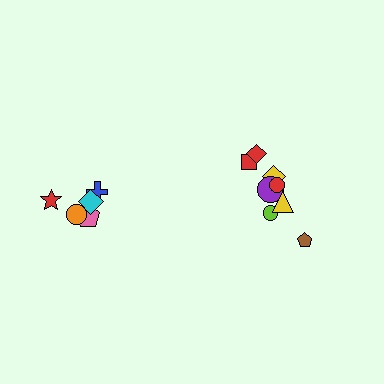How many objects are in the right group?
There are 8 objects.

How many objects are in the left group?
There are 5 objects.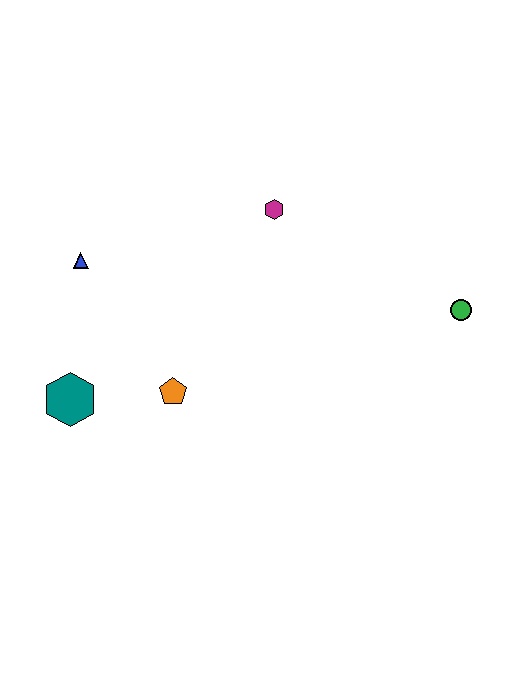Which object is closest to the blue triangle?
The teal hexagon is closest to the blue triangle.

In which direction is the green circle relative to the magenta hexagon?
The green circle is to the right of the magenta hexagon.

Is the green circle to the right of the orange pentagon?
Yes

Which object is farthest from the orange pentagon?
The green circle is farthest from the orange pentagon.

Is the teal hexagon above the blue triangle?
No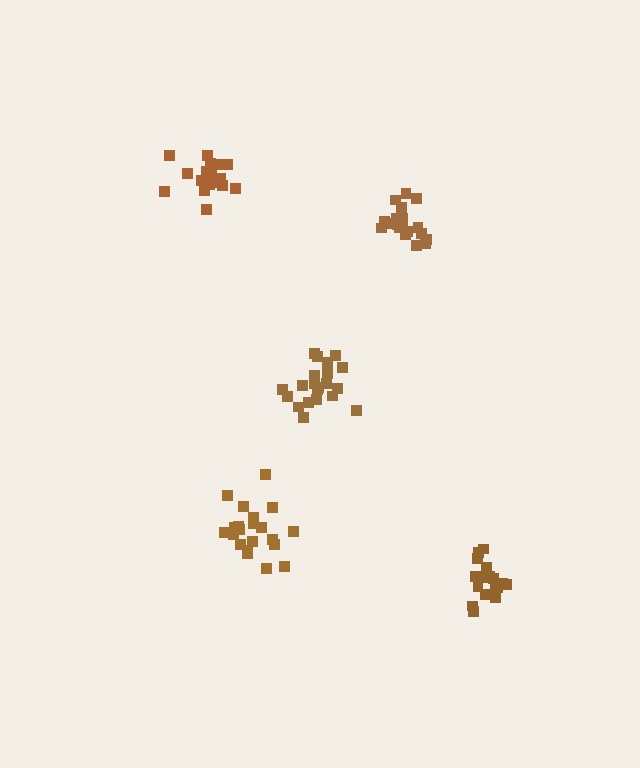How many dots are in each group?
Group 1: 21 dots, Group 2: 21 dots, Group 3: 18 dots, Group 4: 19 dots, Group 5: 19 dots (98 total).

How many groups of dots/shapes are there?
There are 5 groups.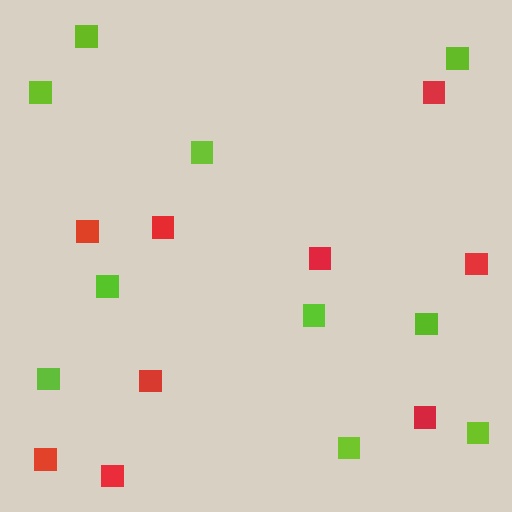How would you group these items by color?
There are 2 groups: one group of lime squares (10) and one group of red squares (9).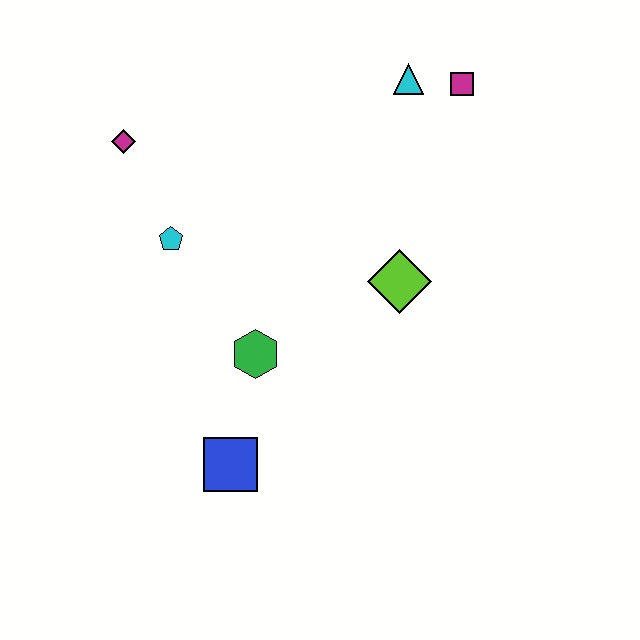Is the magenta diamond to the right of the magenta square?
No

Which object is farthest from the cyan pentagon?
The magenta square is farthest from the cyan pentagon.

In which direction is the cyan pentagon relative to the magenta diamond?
The cyan pentagon is below the magenta diamond.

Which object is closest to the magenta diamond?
The cyan pentagon is closest to the magenta diamond.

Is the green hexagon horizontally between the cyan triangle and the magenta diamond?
Yes